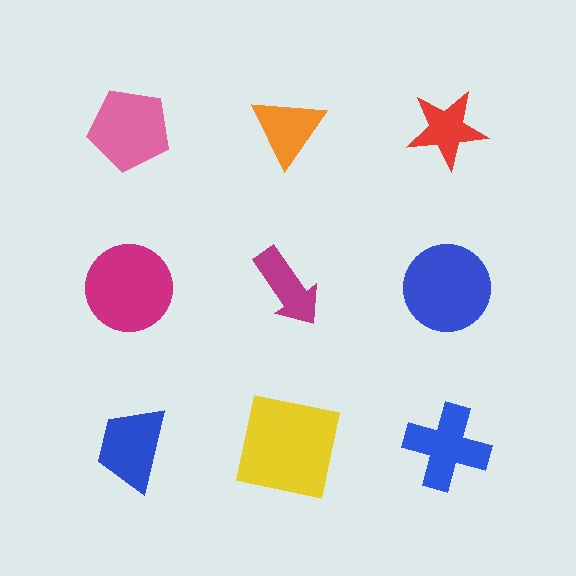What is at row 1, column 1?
A pink pentagon.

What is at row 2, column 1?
A magenta circle.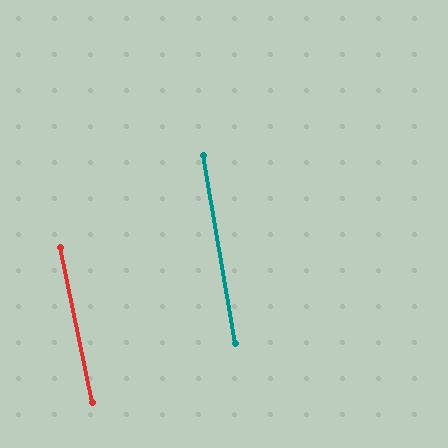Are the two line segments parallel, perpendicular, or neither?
Parallel — their directions differ by only 1.9°.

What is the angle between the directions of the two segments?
Approximately 2 degrees.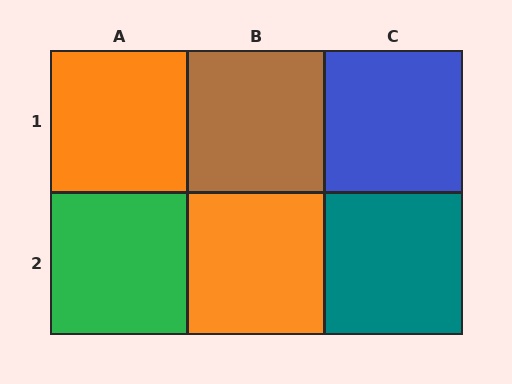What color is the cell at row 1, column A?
Orange.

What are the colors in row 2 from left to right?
Green, orange, teal.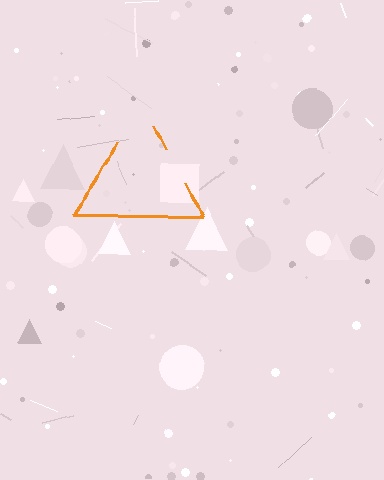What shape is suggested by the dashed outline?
The dashed outline suggests a triangle.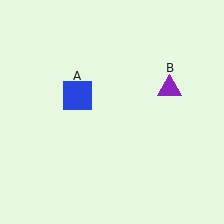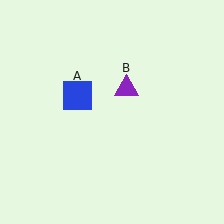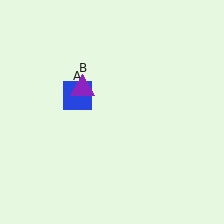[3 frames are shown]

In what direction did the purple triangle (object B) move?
The purple triangle (object B) moved left.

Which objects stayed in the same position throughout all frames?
Blue square (object A) remained stationary.